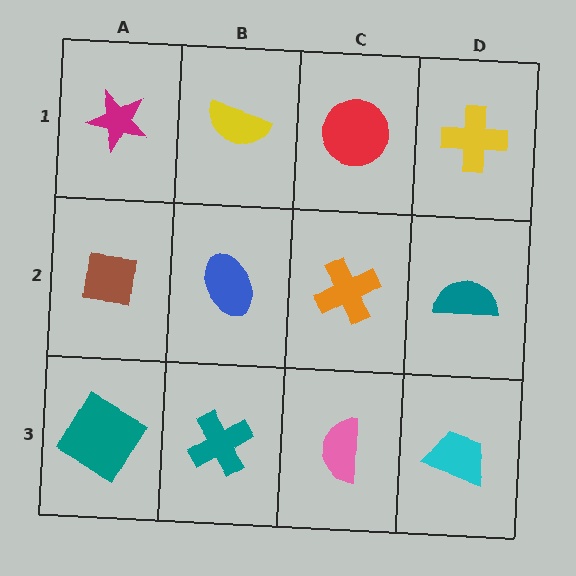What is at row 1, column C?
A red circle.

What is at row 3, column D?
A cyan trapezoid.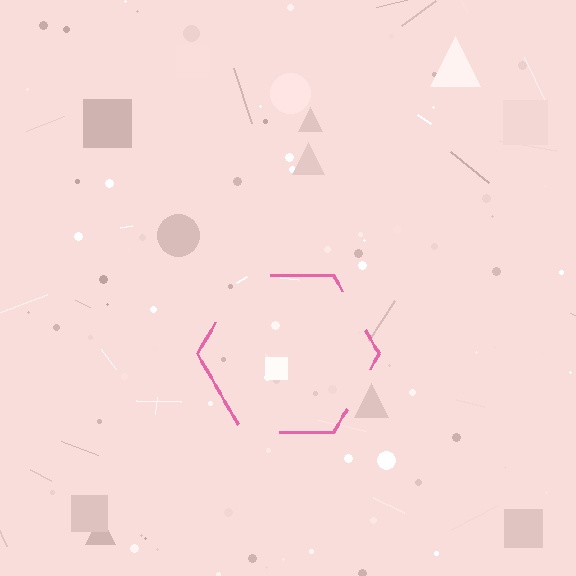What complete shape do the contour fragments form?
The contour fragments form a hexagon.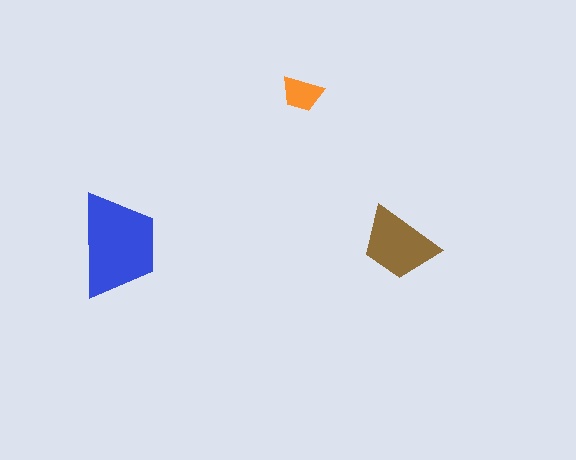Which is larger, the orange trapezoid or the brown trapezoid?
The brown one.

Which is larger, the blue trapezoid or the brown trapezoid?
The blue one.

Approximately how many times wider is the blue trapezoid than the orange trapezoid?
About 2.5 times wider.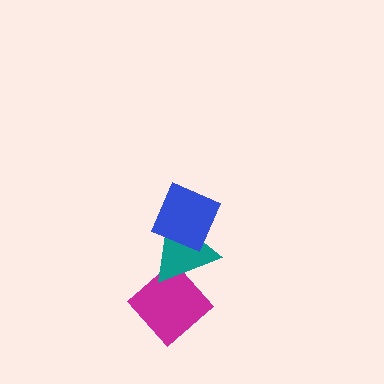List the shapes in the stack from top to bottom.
From top to bottom: the blue diamond, the teal triangle, the magenta diamond.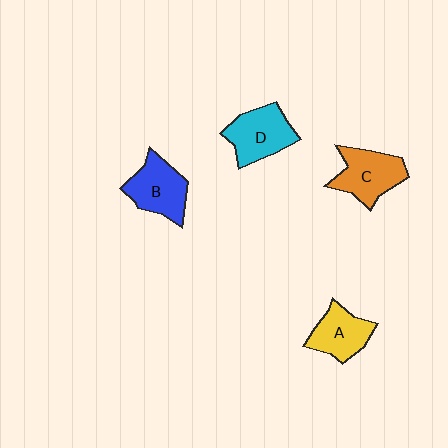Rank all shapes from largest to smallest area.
From largest to smallest: C (orange), D (cyan), B (blue), A (yellow).